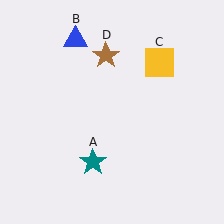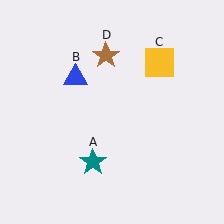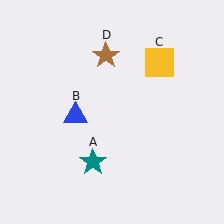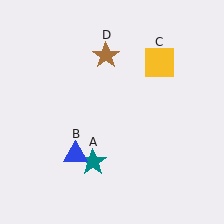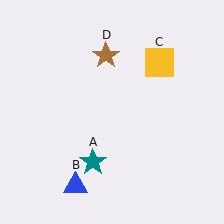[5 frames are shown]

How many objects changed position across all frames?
1 object changed position: blue triangle (object B).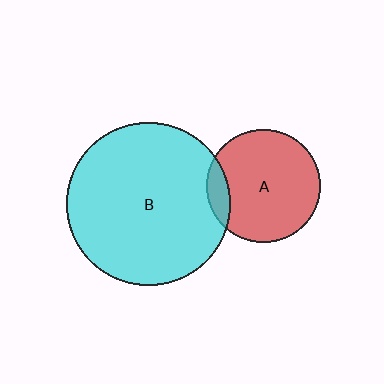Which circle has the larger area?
Circle B (cyan).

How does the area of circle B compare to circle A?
Approximately 2.1 times.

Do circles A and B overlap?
Yes.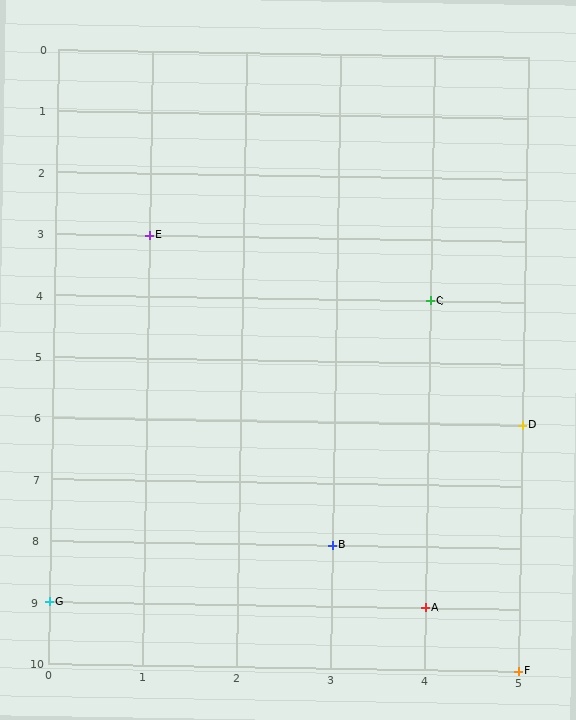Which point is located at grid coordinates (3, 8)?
Point B is at (3, 8).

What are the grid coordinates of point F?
Point F is at grid coordinates (5, 10).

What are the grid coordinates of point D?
Point D is at grid coordinates (5, 6).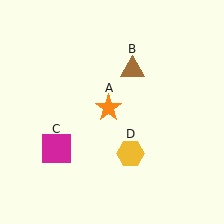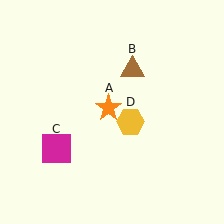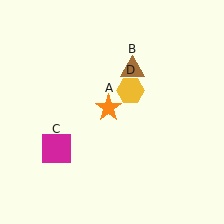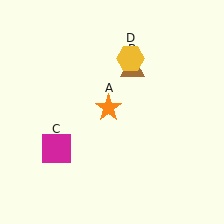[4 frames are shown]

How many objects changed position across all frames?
1 object changed position: yellow hexagon (object D).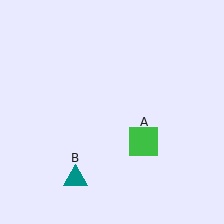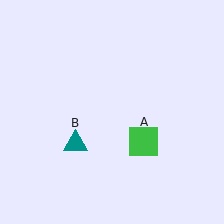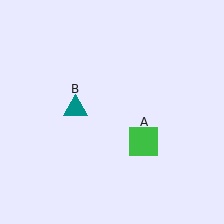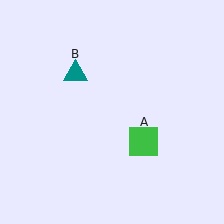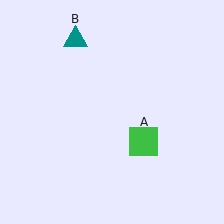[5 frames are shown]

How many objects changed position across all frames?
1 object changed position: teal triangle (object B).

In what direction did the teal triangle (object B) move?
The teal triangle (object B) moved up.